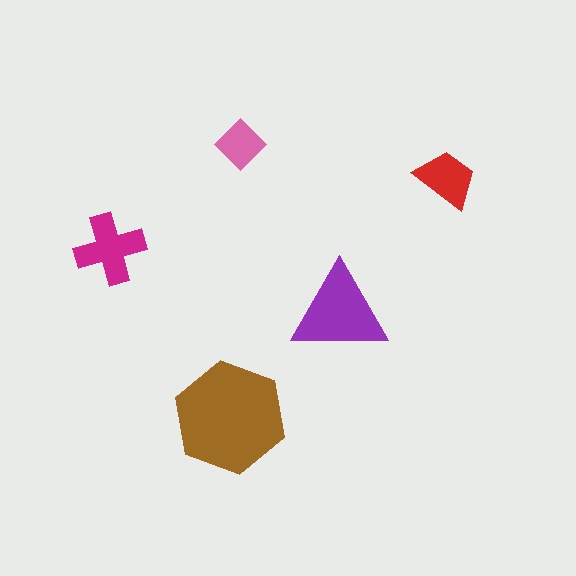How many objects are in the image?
There are 5 objects in the image.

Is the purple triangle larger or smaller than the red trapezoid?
Larger.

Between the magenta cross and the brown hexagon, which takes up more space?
The brown hexagon.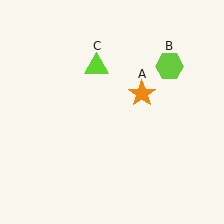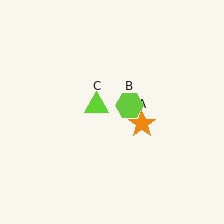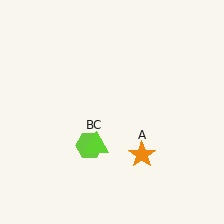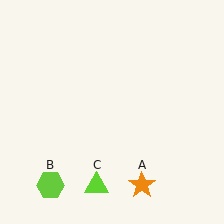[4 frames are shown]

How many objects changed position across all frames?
3 objects changed position: orange star (object A), lime hexagon (object B), lime triangle (object C).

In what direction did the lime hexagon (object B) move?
The lime hexagon (object B) moved down and to the left.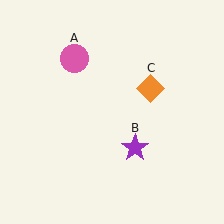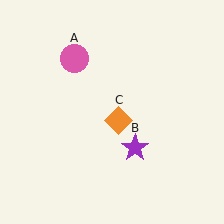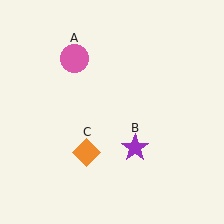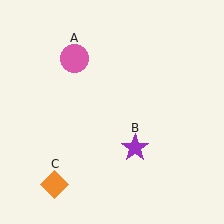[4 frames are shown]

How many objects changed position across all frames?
1 object changed position: orange diamond (object C).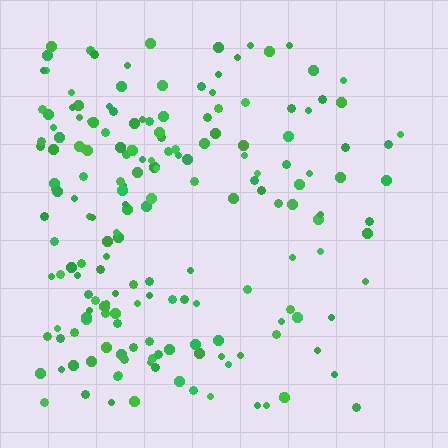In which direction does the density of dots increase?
From right to left, with the left side densest.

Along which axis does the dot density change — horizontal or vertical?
Horizontal.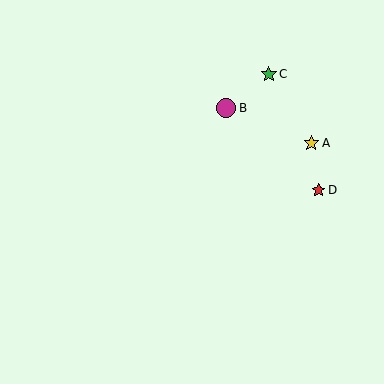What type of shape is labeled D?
Shape D is a red star.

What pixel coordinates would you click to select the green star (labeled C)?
Click at (268, 74) to select the green star C.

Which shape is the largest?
The magenta circle (labeled B) is the largest.